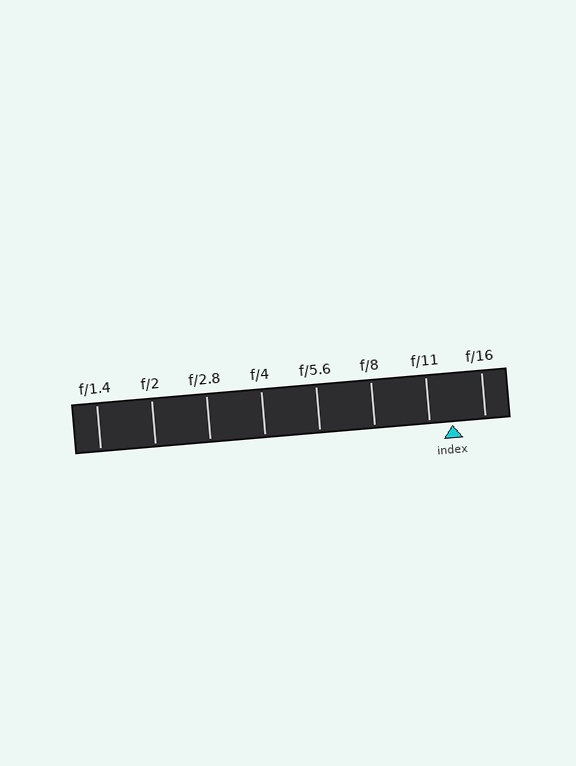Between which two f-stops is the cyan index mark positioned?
The index mark is between f/11 and f/16.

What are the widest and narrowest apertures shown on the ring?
The widest aperture shown is f/1.4 and the narrowest is f/16.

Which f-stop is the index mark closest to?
The index mark is closest to f/11.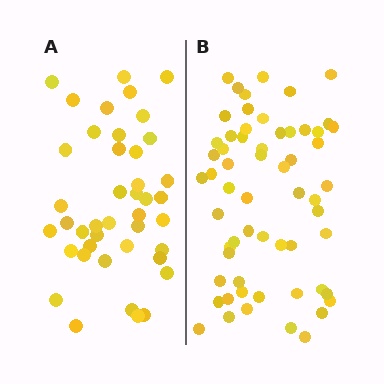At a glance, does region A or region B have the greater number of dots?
Region B (the right region) has more dots.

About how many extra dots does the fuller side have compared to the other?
Region B has approximately 20 more dots than region A.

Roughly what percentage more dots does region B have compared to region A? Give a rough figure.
About 45% more.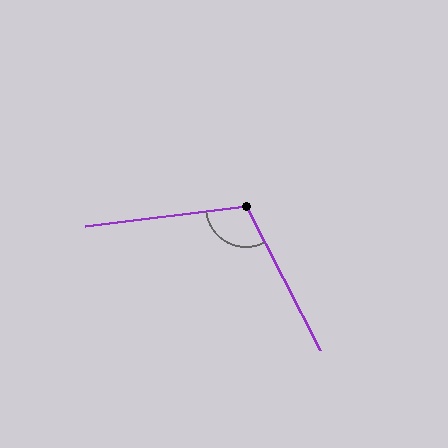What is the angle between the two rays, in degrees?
Approximately 110 degrees.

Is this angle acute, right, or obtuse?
It is obtuse.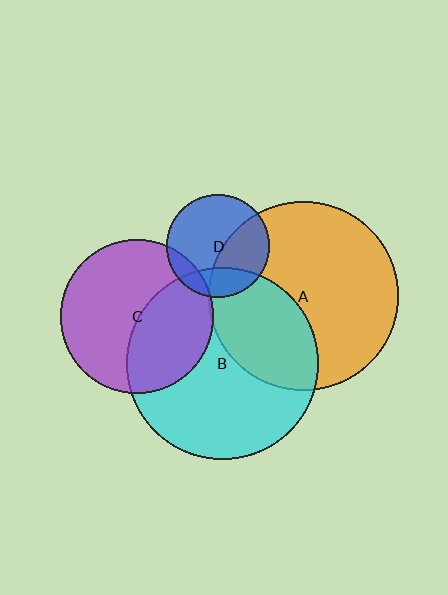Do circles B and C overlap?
Yes.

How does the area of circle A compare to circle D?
Approximately 3.4 times.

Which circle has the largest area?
Circle B (cyan).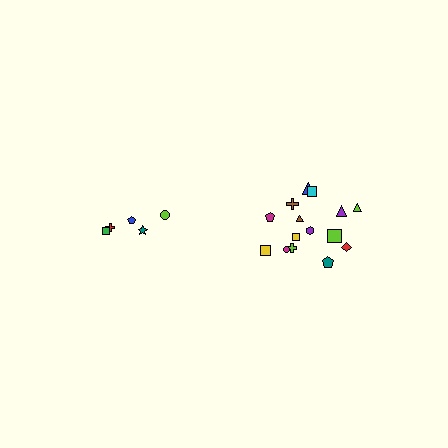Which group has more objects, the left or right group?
The right group.